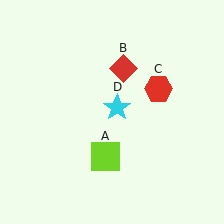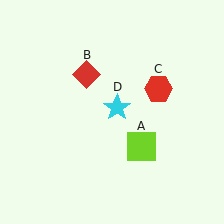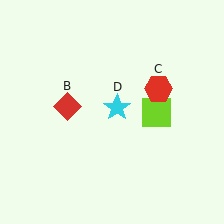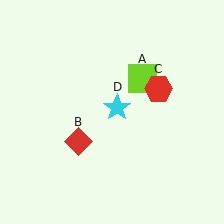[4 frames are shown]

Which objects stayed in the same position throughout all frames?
Red hexagon (object C) and cyan star (object D) remained stationary.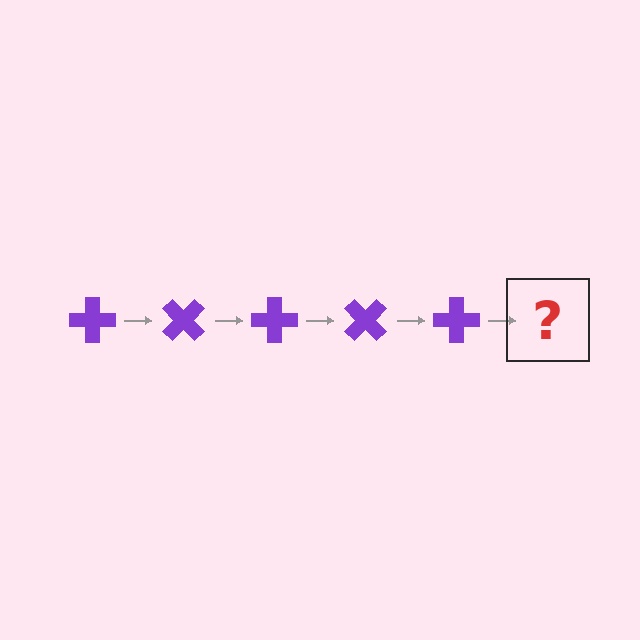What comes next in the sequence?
The next element should be a purple cross rotated 225 degrees.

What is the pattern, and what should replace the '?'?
The pattern is that the cross rotates 45 degrees each step. The '?' should be a purple cross rotated 225 degrees.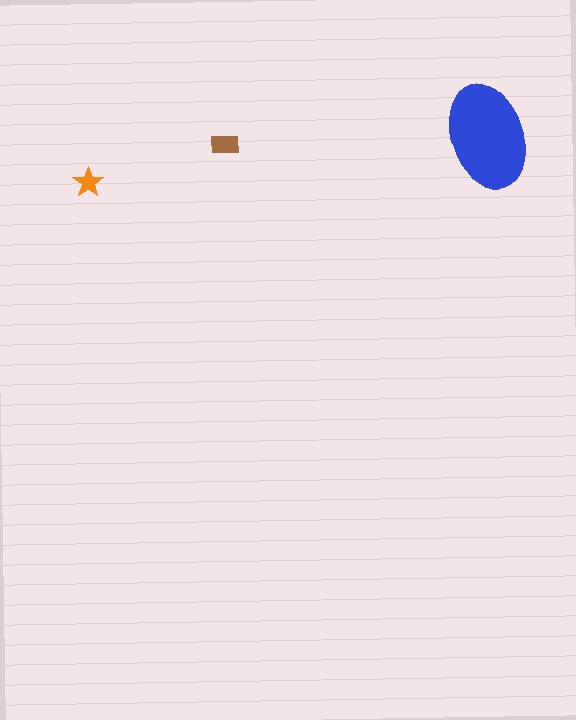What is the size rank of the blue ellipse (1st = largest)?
1st.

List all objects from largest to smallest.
The blue ellipse, the brown rectangle, the orange star.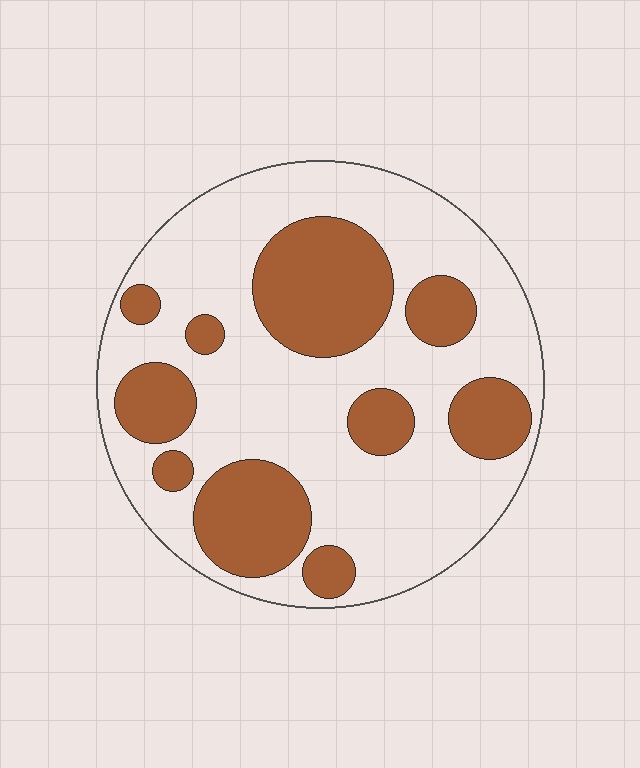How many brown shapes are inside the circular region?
10.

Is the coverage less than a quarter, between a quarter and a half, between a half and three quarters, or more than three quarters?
Between a quarter and a half.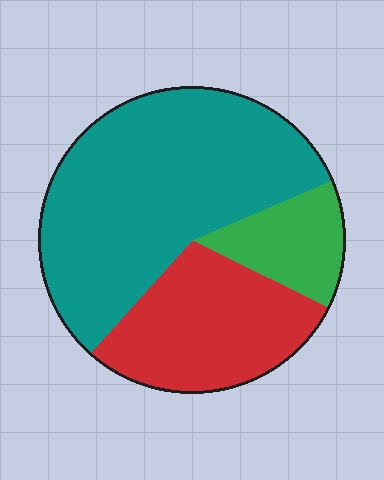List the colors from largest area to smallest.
From largest to smallest: teal, red, green.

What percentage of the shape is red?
Red covers about 30% of the shape.